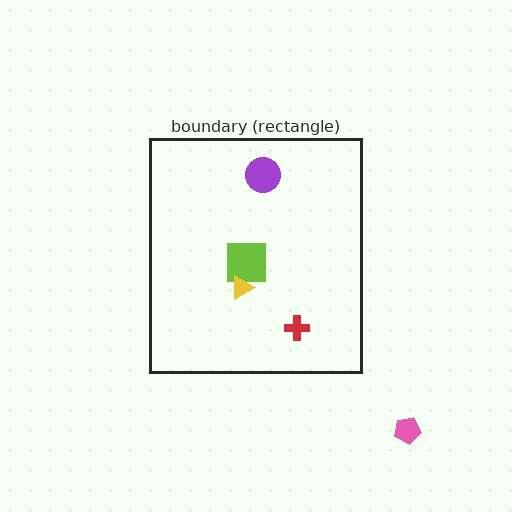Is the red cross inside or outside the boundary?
Inside.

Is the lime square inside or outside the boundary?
Inside.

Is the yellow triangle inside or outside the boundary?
Inside.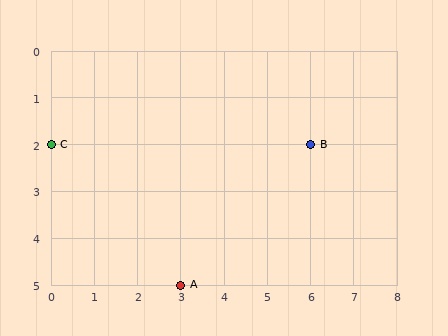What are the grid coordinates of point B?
Point B is at grid coordinates (6, 2).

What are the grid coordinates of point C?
Point C is at grid coordinates (0, 2).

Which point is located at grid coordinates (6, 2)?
Point B is at (6, 2).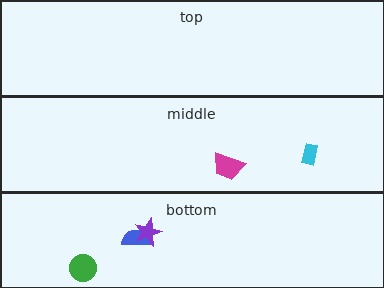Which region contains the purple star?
The bottom region.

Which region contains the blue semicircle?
The bottom region.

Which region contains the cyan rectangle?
The middle region.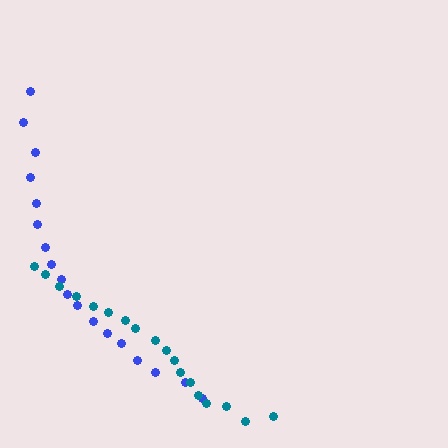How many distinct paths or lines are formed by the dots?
There are 2 distinct paths.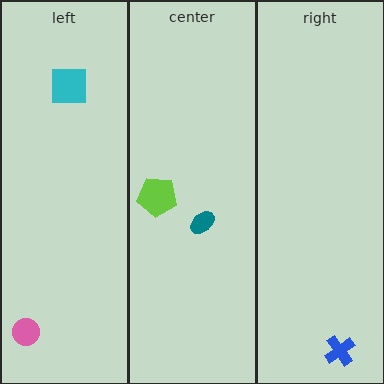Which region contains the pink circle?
The left region.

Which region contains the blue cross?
The right region.